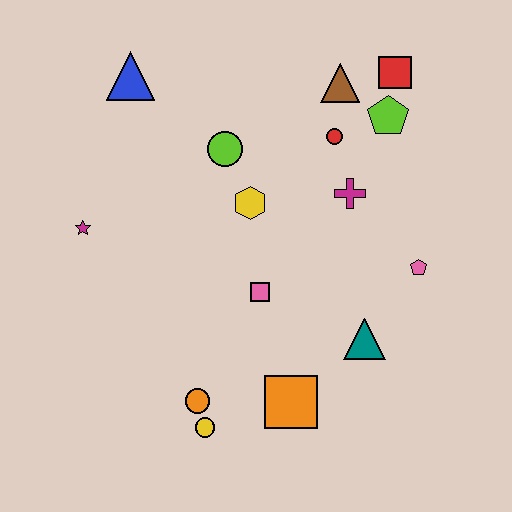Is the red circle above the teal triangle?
Yes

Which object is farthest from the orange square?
The blue triangle is farthest from the orange square.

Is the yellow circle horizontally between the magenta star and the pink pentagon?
Yes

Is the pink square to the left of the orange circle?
No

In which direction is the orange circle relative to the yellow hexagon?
The orange circle is below the yellow hexagon.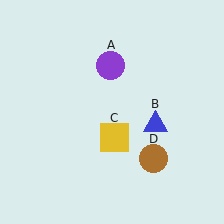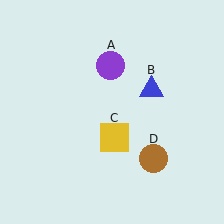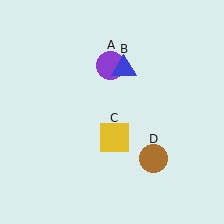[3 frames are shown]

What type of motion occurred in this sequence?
The blue triangle (object B) rotated counterclockwise around the center of the scene.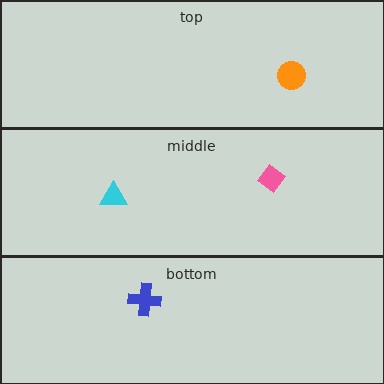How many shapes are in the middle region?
2.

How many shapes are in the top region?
1.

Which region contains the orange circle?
The top region.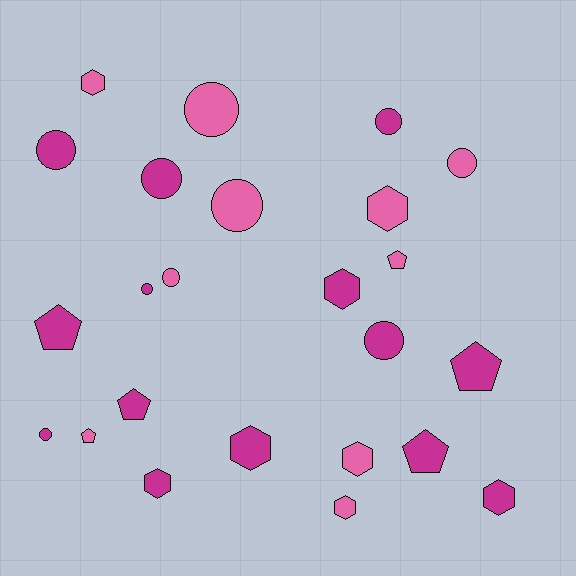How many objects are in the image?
There are 24 objects.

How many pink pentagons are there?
There are 2 pink pentagons.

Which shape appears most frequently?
Circle, with 10 objects.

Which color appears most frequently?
Magenta, with 14 objects.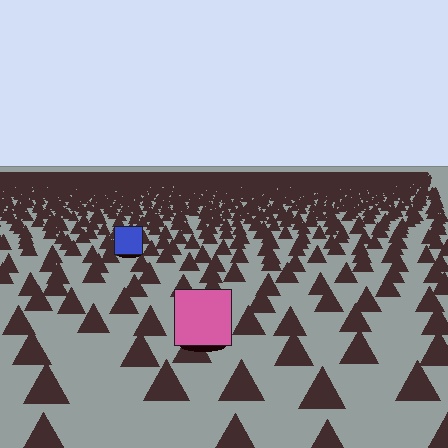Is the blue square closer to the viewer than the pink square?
No. The pink square is closer — you can tell from the texture gradient: the ground texture is coarser near it.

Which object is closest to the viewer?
The pink square is closest. The texture marks near it are larger and more spread out.